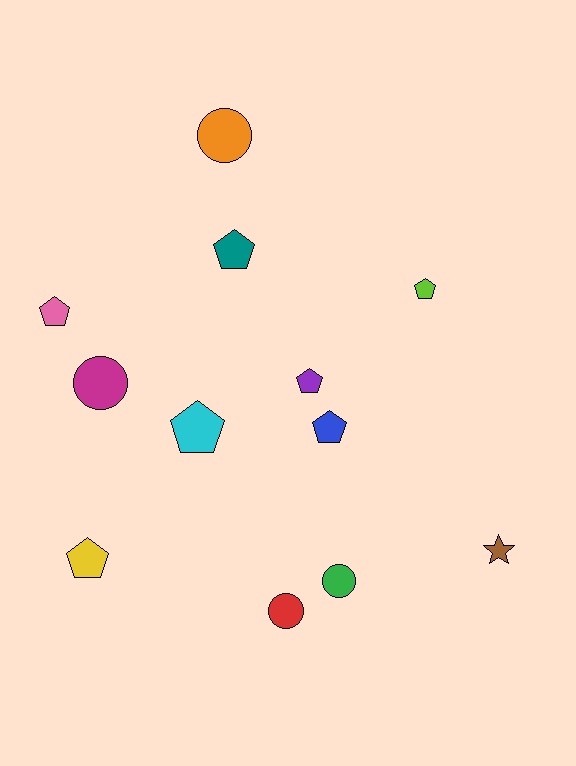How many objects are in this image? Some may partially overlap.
There are 12 objects.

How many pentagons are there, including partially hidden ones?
There are 7 pentagons.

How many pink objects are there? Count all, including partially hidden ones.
There is 1 pink object.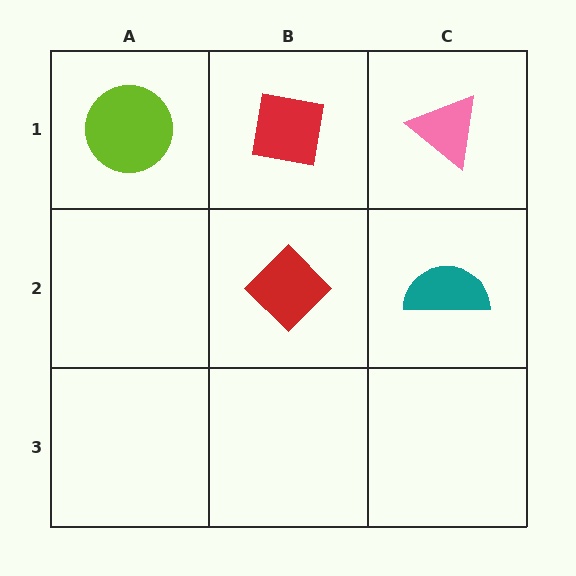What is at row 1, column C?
A pink triangle.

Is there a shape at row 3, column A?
No, that cell is empty.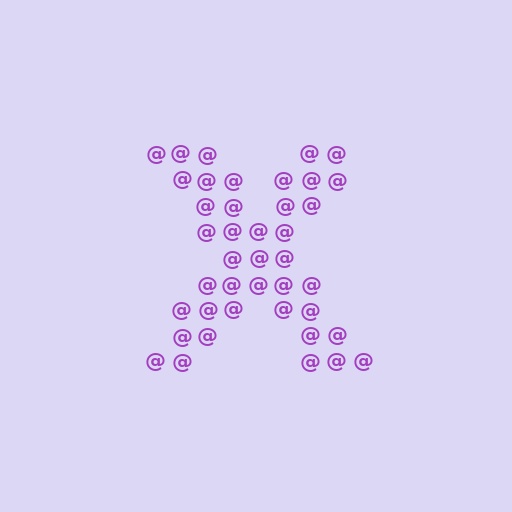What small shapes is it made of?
It is made of small at signs.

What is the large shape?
The large shape is the letter X.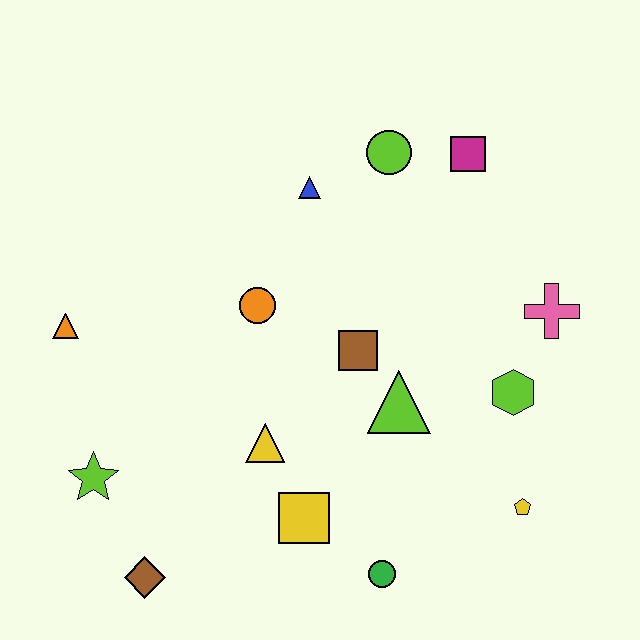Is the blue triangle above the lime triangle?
Yes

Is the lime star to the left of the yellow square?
Yes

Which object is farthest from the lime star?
The magenta square is farthest from the lime star.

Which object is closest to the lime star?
The brown diamond is closest to the lime star.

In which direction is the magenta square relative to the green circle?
The magenta square is above the green circle.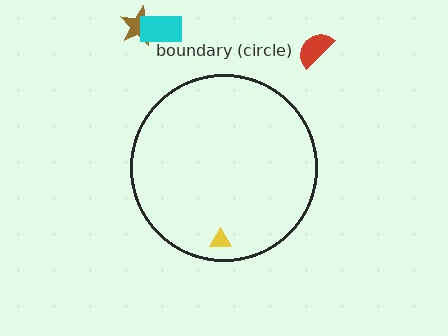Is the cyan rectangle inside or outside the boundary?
Outside.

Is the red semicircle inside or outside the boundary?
Outside.